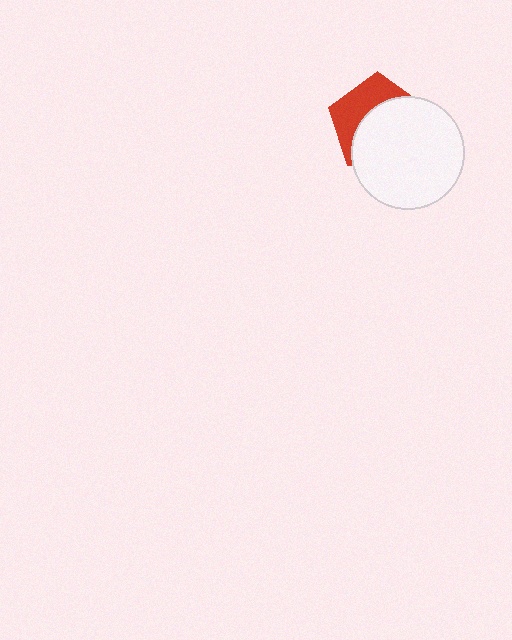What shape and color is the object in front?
The object in front is a white circle.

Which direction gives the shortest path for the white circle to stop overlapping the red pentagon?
Moving toward the lower-right gives the shortest separation.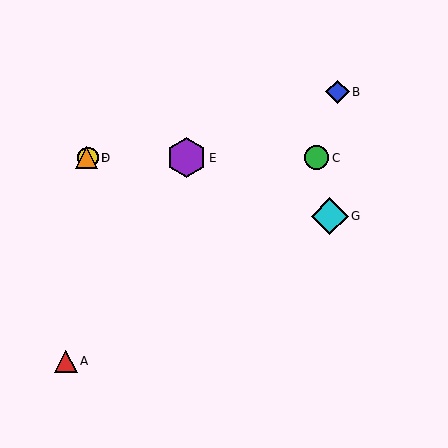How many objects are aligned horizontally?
4 objects (C, D, E, F) are aligned horizontally.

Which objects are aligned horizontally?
Objects C, D, E, F are aligned horizontally.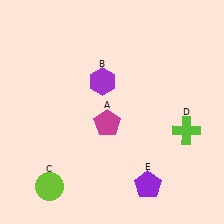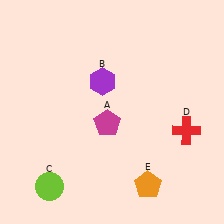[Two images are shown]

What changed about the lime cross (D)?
In Image 1, D is lime. In Image 2, it changed to red.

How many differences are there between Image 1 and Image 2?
There are 2 differences between the two images.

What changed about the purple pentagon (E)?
In Image 1, E is purple. In Image 2, it changed to orange.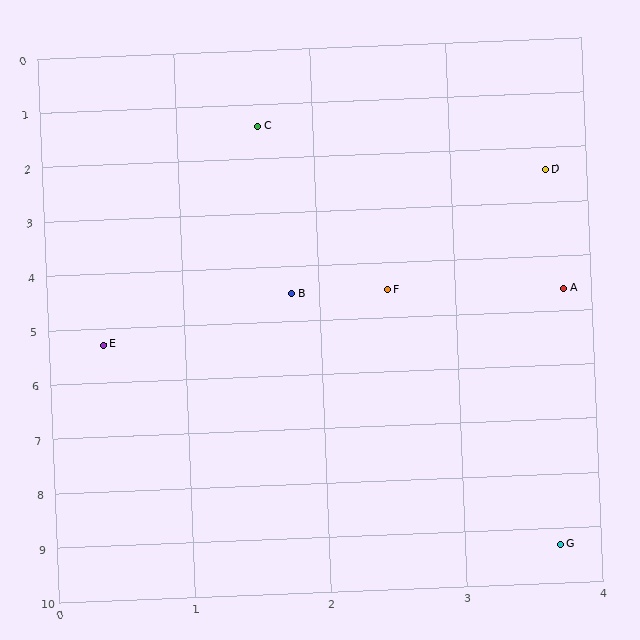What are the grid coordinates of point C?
Point C is at approximately (1.6, 1.4).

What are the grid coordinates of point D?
Point D is at approximately (3.7, 2.4).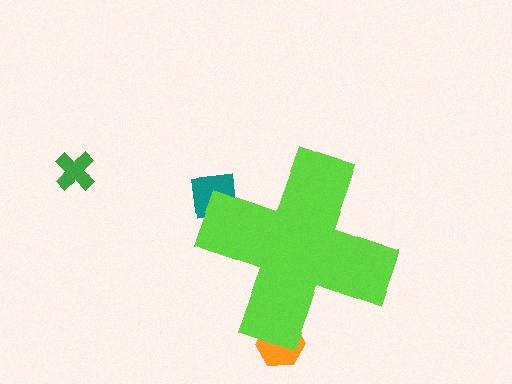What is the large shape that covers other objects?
A lime cross.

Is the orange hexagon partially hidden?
Yes, the orange hexagon is partially hidden behind the lime cross.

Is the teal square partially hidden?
Yes, the teal square is partially hidden behind the lime cross.